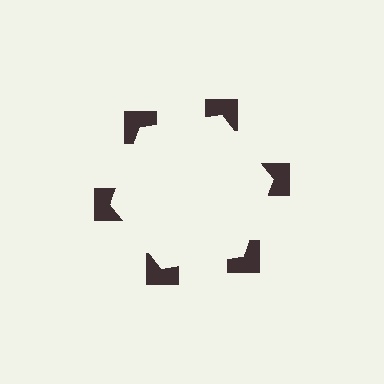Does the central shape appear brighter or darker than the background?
It typically appears slightly brighter than the background, even though no actual brightness change is drawn.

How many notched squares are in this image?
There are 6 — one at each vertex of the illusory hexagon.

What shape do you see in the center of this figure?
An illusory hexagon — its edges are inferred from the aligned wedge cuts in the notched squares, not physically drawn.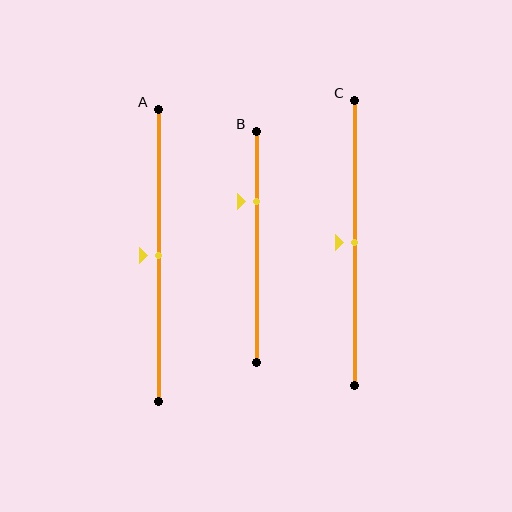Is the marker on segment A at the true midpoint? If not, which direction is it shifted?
Yes, the marker on segment A is at the true midpoint.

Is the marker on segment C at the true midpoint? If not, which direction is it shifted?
Yes, the marker on segment C is at the true midpoint.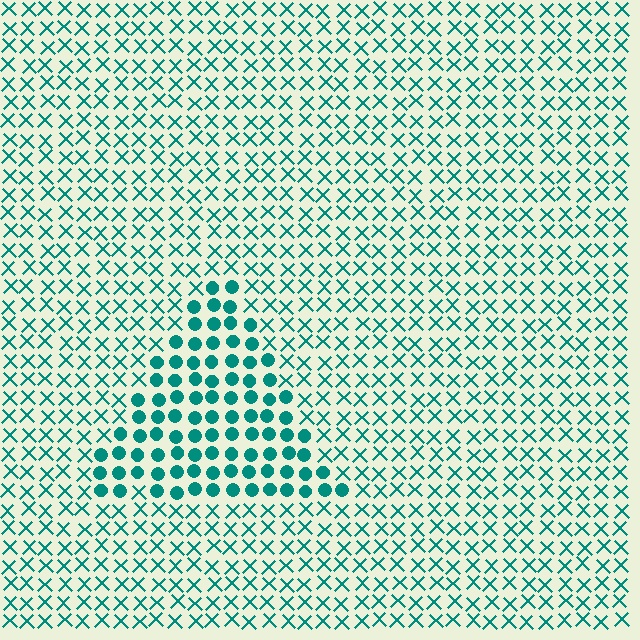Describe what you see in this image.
The image is filled with small teal elements arranged in a uniform grid. A triangle-shaped region contains circles, while the surrounding area contains X marks. The boundary is defined purely by the change in element shape.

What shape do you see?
I see a triangle.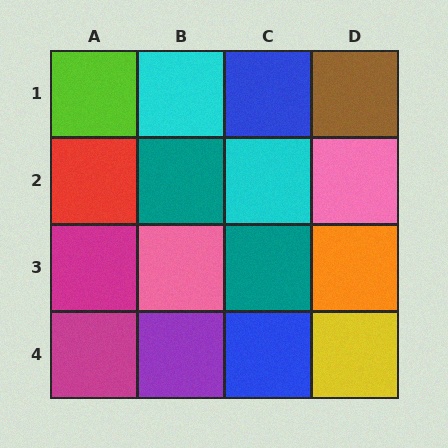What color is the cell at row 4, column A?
Magenta.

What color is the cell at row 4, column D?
Yellow.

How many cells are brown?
1 cell is brown.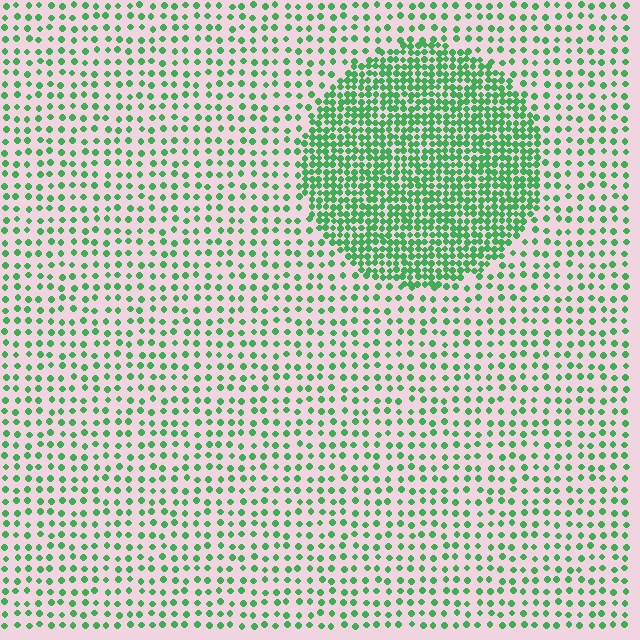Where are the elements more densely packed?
The elements are more densely packed inside the circle boundary.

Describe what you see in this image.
The image contains small green elements arranged at two different densities. A circle-shaped region is visible where the elements are more densely packed than the surrounding area.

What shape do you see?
I see a circle.